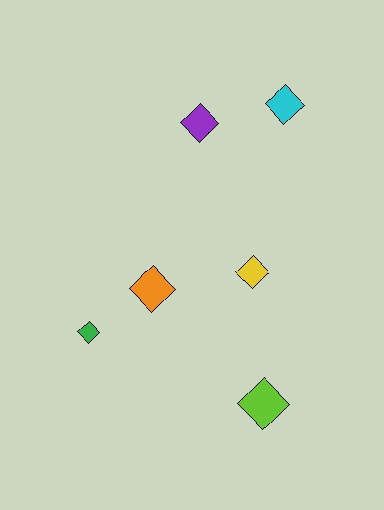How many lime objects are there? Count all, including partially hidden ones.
There is 1 lime object.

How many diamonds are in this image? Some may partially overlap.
There are 6 diamonds.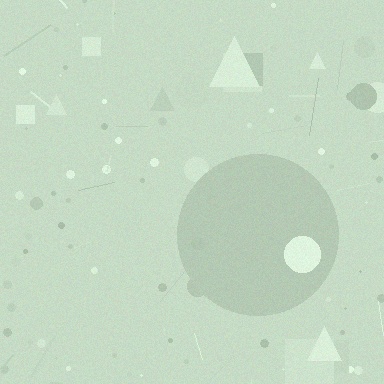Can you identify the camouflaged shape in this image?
The camouflaged shape is a circle.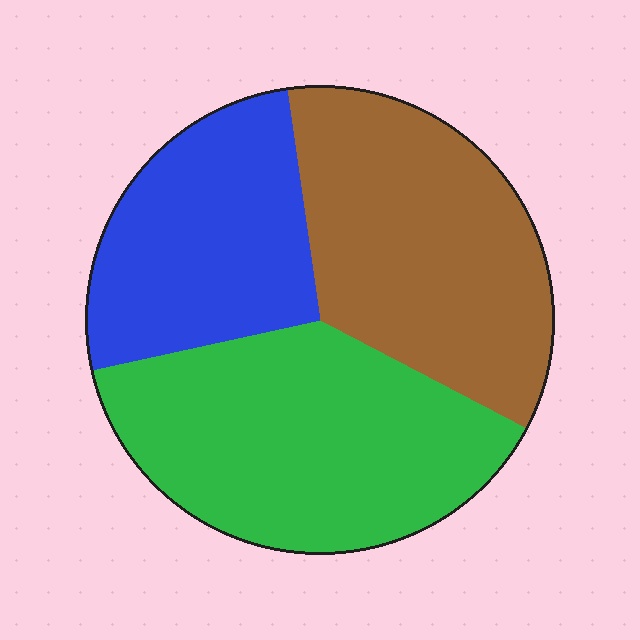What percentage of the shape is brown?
Brown takes up about one third (1/3) of the shape.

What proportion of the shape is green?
Green takes up about two fifths (2/5) of the shape.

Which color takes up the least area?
Blue, at roughly 25%.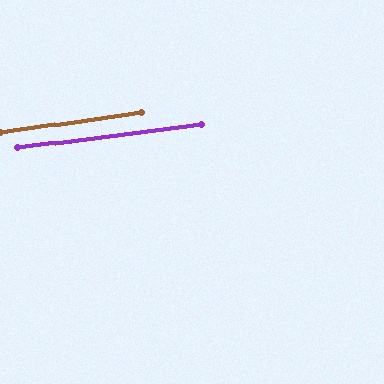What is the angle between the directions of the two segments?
Approximately 1 degree.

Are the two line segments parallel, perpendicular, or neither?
Parallel — their directions differ by only 0.7°.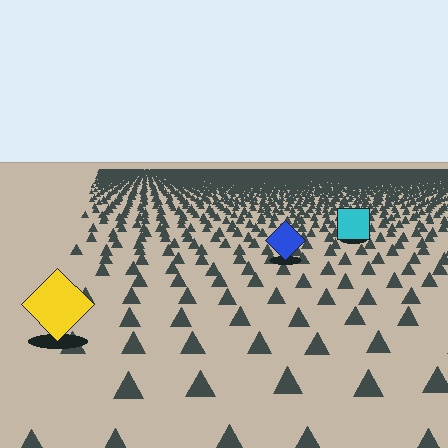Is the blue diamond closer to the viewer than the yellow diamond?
No. The yellow diamond is closer — you can tell from the texture gradient: the ground texture is coarser near it.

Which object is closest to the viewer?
The yellow diamond is closest. The texture marks near it are larger and more spread out.